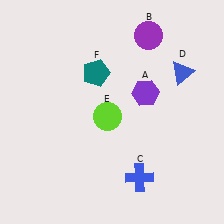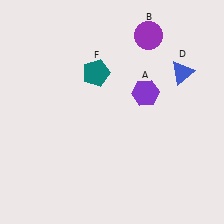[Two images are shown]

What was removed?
The blue cross (C), the lime circle (E) were removed in Image 2.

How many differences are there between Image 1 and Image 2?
There are 2 differences between the two images.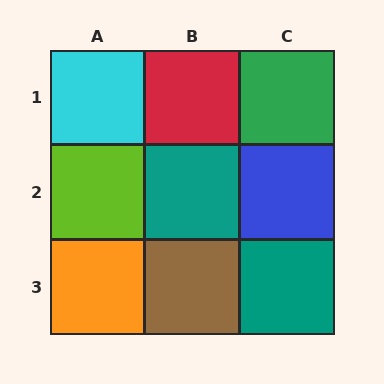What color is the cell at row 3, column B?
Brown.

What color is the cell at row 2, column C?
Blue.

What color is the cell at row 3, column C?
Teal.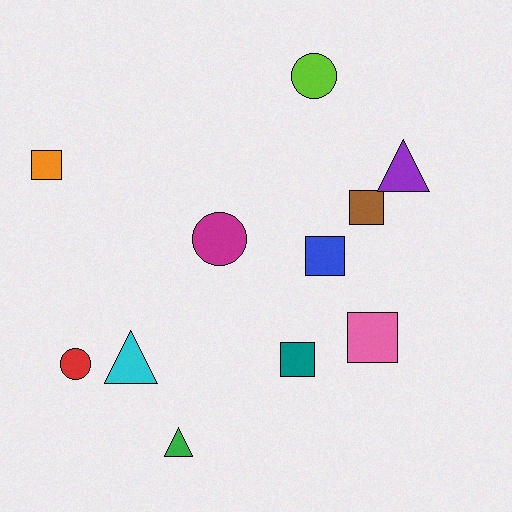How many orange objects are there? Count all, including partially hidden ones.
There is 1 orange object.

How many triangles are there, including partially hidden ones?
There are 3 triangles.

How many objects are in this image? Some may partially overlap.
There are 11 objects.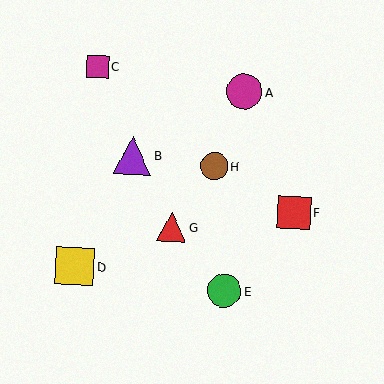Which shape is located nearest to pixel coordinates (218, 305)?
The green circle (labeled E) at (224, 290) is nearest to that location.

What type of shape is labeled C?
Shape C is a magenta square.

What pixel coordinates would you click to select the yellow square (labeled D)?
Click at (75, 266) to select the yellow square D.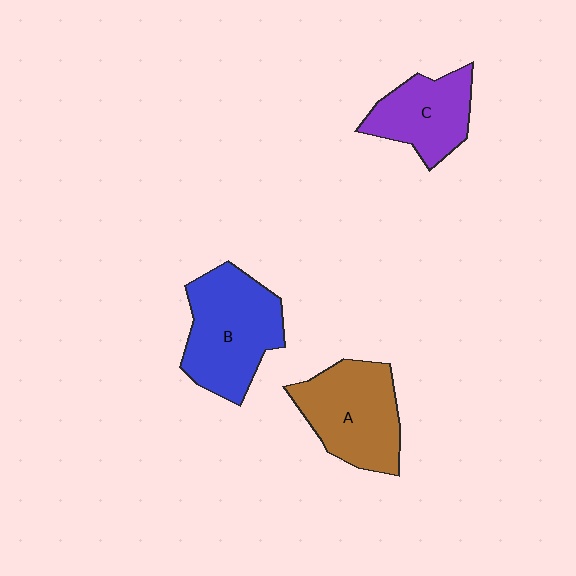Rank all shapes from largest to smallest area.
From largest to smallest: B (blue), A (brown), C (purple).